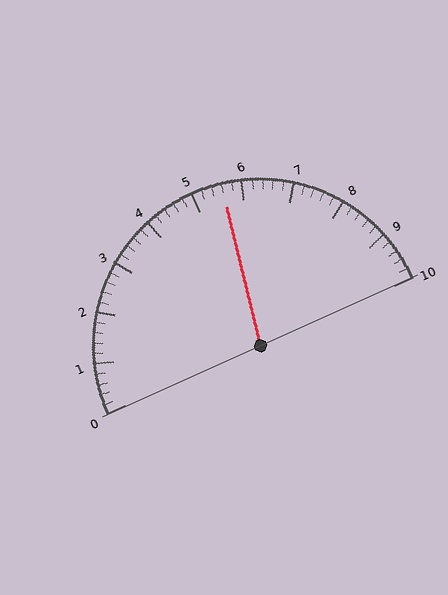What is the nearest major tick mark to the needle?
The nearest major tick mark is 6.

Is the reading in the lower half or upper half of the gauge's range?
The reading is in the upper half of the range (0 to 10).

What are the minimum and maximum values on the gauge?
The gauge ranges from 0 to 10.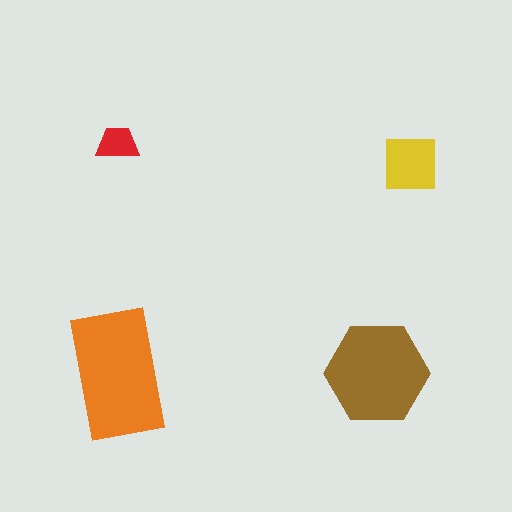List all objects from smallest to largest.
The red trapezoid, the yellow square, the brown hexagon, the orange rectangle.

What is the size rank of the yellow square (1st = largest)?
3rd.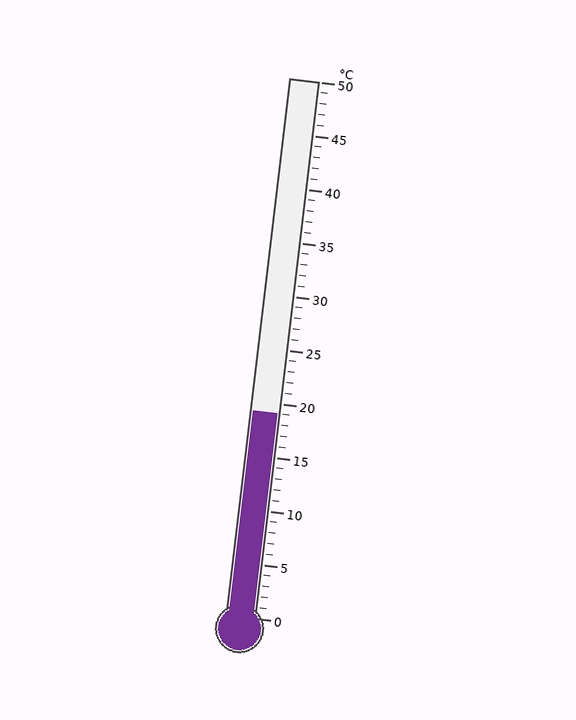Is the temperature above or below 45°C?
The temperature is below 45°C.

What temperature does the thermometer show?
The thermometer shows approximately 19°C.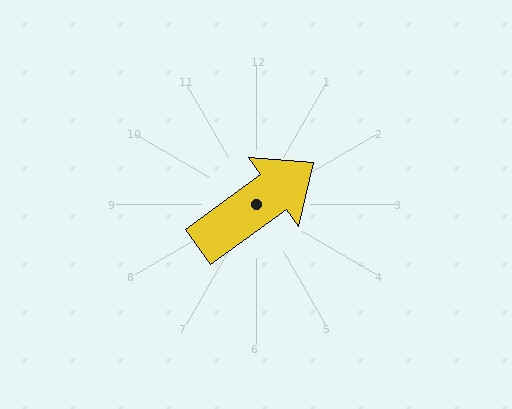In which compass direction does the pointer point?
Northeast.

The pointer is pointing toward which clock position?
Roughly 2 o'clock.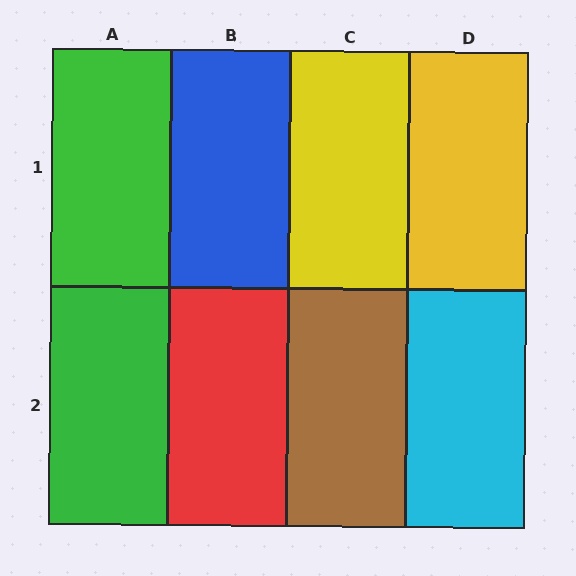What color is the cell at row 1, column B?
Blue.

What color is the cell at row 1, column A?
Green.